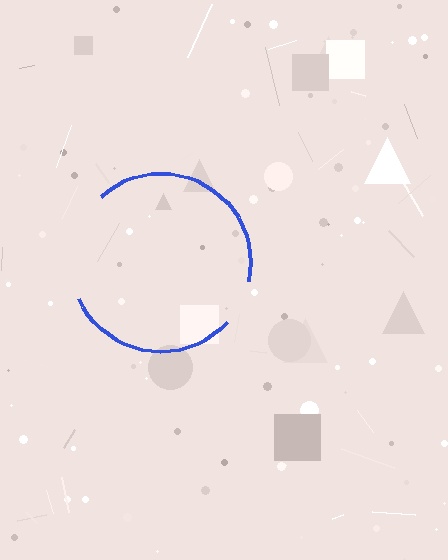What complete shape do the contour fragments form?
The contour fragments form a circle.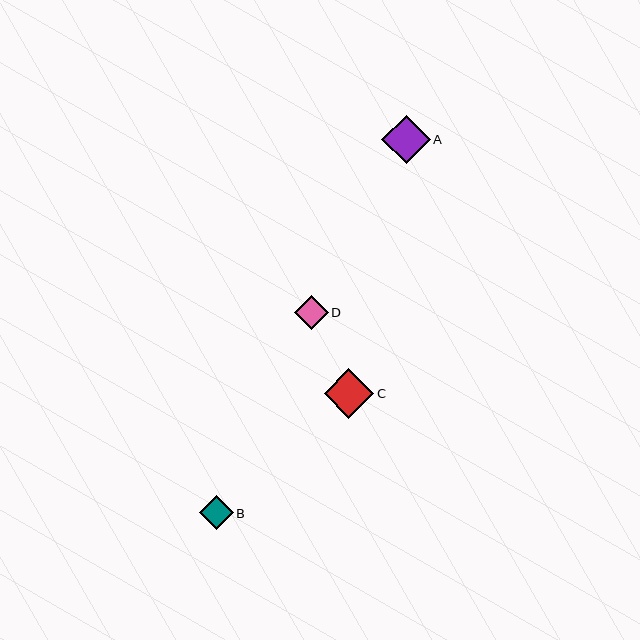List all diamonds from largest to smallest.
From largest to smallest: C, A, D, B.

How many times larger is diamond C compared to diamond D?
Diamond C is approximately 1.5 times the size of diamond D.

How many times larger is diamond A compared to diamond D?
Diamond A is approximately 1.4 times the size of diamond D.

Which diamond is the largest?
Diamond C is the largest with a size of approximately 50 pixels.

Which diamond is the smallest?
Diamond B is the smallest with a size of approximately 34 pixels.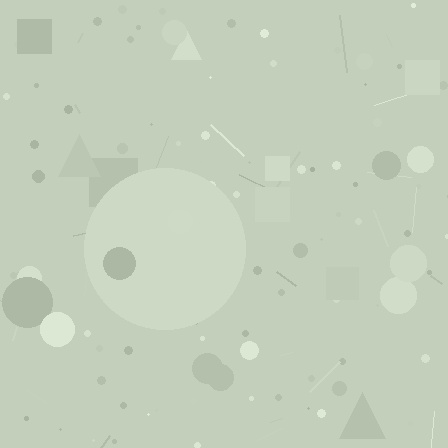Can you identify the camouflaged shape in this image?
The camouflaged shape is a circle.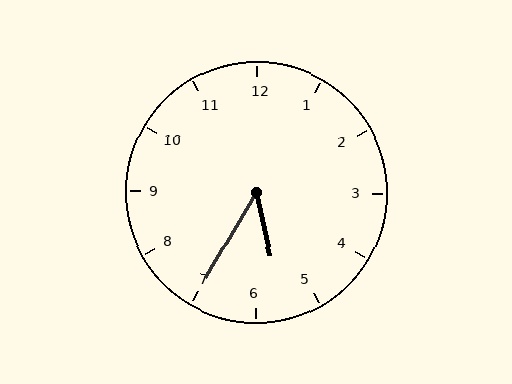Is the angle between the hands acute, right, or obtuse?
It is acute.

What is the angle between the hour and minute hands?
Approximately 42 degrees.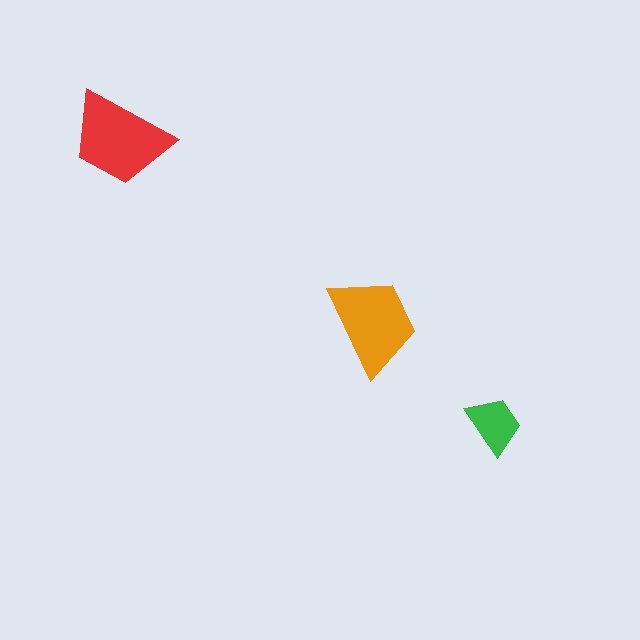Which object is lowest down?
The green trapezoid is bottommost.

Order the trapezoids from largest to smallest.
the red one, the orange one, the green one.